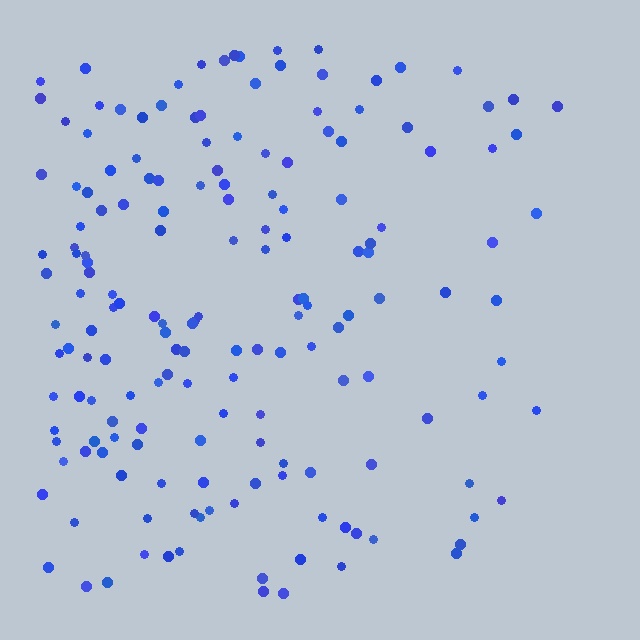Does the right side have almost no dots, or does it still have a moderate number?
Still a moderate number, just noticeably fewer than the left.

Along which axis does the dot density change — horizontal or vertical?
Horizontal.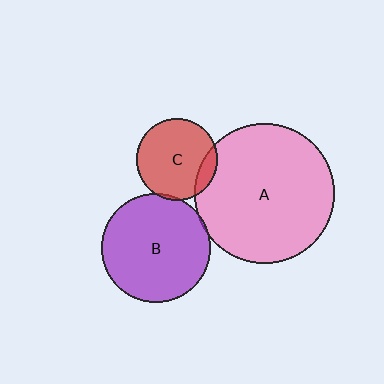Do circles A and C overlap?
Yes.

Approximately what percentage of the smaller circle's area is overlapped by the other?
Approximately 10%.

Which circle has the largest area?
Circle A (pink).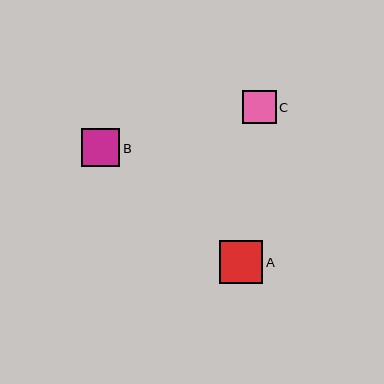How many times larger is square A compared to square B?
Square A is approximately 1.1 times the size of square B.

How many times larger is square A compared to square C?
Square A is approximately 1.3 times the size of square C.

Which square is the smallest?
Square C is the smallest with a size of approximately 33 pixels.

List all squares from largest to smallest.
From largest to smallest: A, B, C.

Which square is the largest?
Square A is the largest with a size of approximately 43 pixels.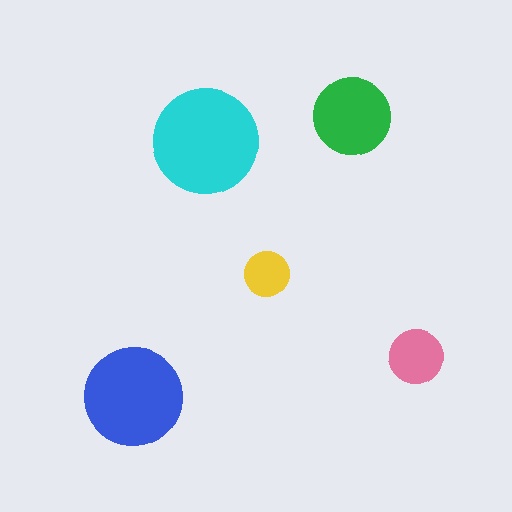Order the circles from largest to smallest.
the cyan one, the blue one, the green one, the pink one, the yellow one.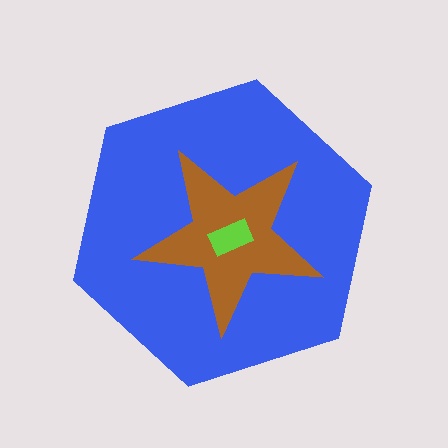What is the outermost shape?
The blue hexagon.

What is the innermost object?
The lime rectangle.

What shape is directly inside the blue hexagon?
The brown star.